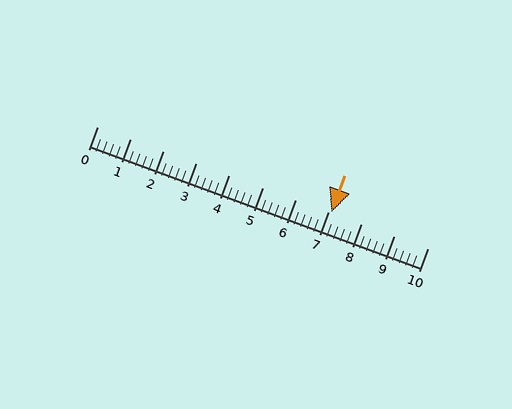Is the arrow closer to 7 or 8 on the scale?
The arrow is closer to 7.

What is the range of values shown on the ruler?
The ruler shows values from 0 to 10.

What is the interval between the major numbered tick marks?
The major tick marks are spaced 1 units apart.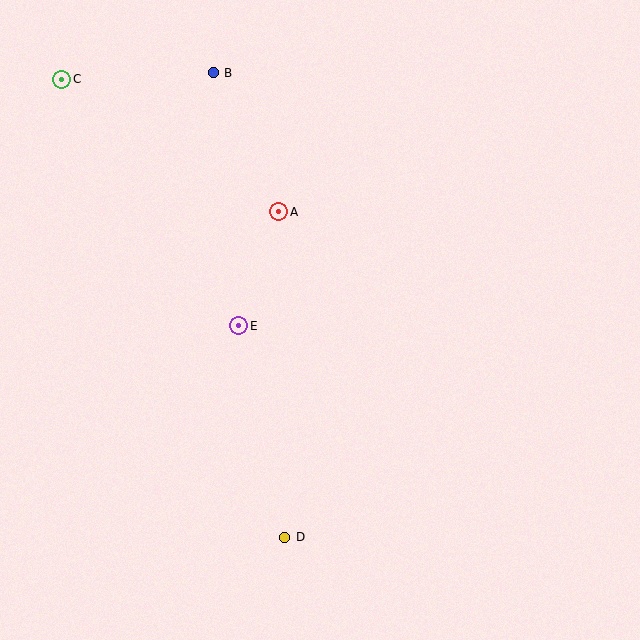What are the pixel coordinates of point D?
Point D is at (285, 537).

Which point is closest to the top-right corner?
Point A is closest to the top-right corner.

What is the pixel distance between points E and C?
The distance between E and C is 304 pixels.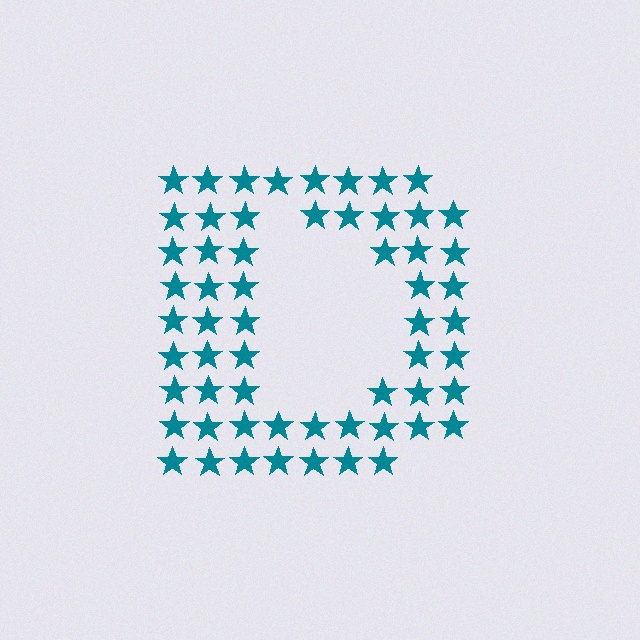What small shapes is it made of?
It is made of small stars.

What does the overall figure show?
The overall figure shows the letter D.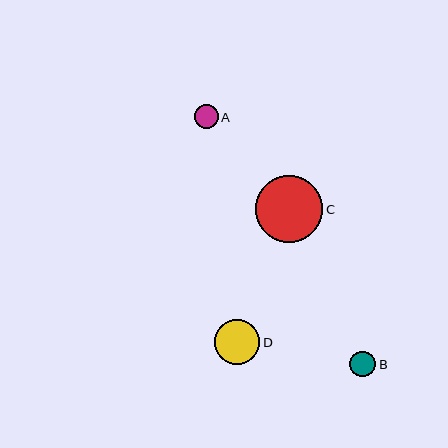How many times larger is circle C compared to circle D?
Circle C is approximately 1.5 times the size of circle D.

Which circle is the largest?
Circle C is the largest with a size of approximately 67 pixels.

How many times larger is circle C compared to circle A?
Circle C is approximately 2.9 times the size of circle A.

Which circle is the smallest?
Circle A is the smallest with a size of approximately 23 pixels.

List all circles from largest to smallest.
From largest to smallest: C, D, B, A.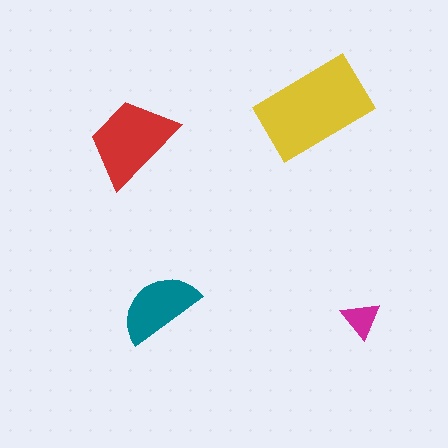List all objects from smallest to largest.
The magenta triangle, the teal semicircle, the red trapezoid, the yellow rectangle.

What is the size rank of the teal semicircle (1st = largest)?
3rd.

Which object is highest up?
The yellow rectangle is topmost.